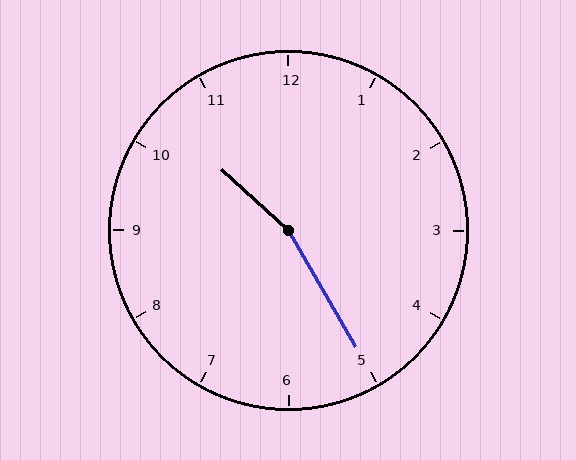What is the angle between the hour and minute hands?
Approximately 162 degrees.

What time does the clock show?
10:25.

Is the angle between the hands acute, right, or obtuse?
It is obtuse.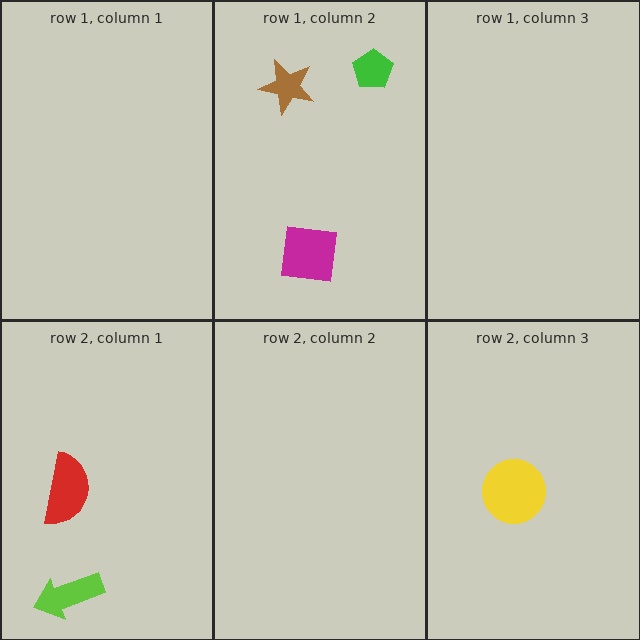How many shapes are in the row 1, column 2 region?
3.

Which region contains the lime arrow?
The row 2, column 1 region.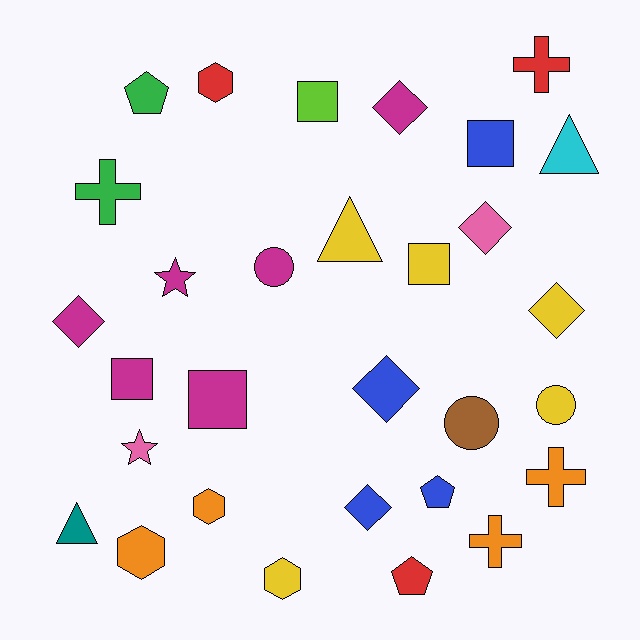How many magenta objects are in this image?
There are 6 magenta objects.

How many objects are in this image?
There are 30 objects.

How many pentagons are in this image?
There are 3 pentagons.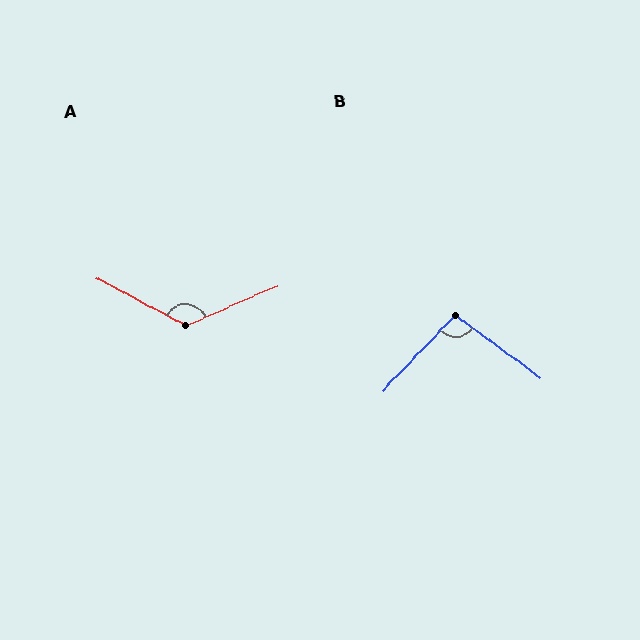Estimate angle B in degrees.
Approximately 97 degrees.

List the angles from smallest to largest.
B (97°), A (128°).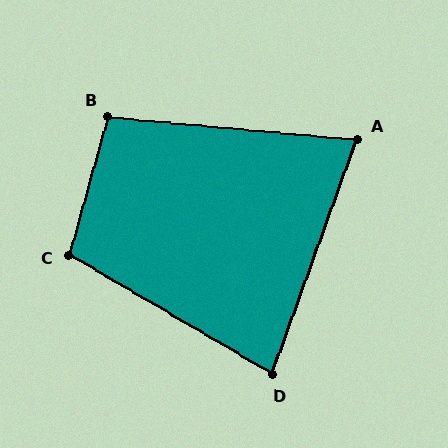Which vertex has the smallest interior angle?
A, at approximately 75 degrees.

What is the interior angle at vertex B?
Approximately 100 degrees (obtuse).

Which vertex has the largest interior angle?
C, at approximately 105 degrees.